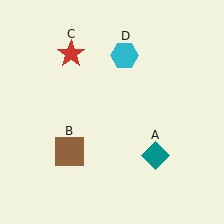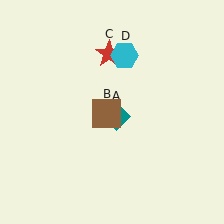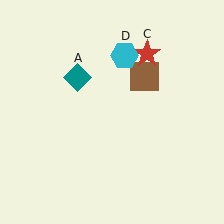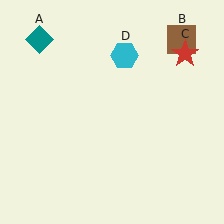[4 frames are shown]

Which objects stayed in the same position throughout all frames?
Cyan hexagon (object D) remained stationary.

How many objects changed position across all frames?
3 objects changed position: teal diamond (object A), brown square (object B), red star (object C).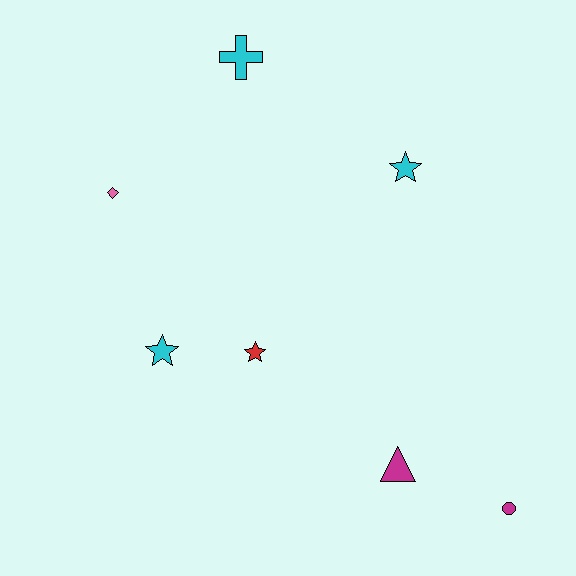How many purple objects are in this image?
There are no purple objects.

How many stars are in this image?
There are 3 stars.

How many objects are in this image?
There are 7 objects.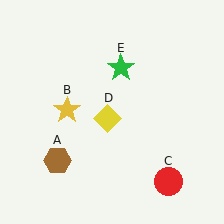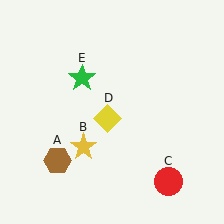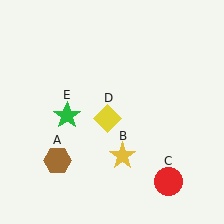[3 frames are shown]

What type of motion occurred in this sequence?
The yellow star (object B), green star (object E) rotated counterclockwise around the center of the scene.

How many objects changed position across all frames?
2 objects changed position: yellow star (object B), green star (object E).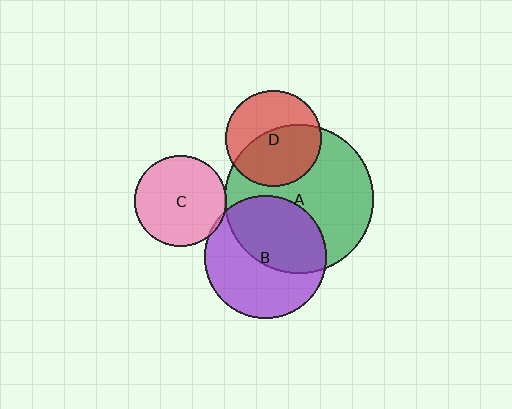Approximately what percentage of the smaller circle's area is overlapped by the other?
Approximately 55%.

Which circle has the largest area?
Circle A (green).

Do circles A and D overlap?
Yes.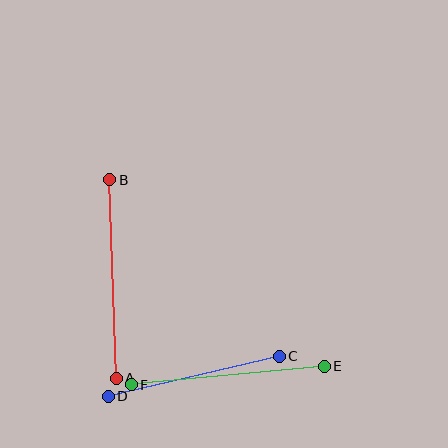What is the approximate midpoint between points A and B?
The midpoint is at approximately (113, 279) pixels.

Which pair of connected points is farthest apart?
Points A and B are farthest apart.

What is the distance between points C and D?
The distance is approximately 176 pixels.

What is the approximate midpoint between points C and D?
The midpoint is at approximately (194, 376) pixels.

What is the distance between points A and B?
The distance is approximately 199 pixels.